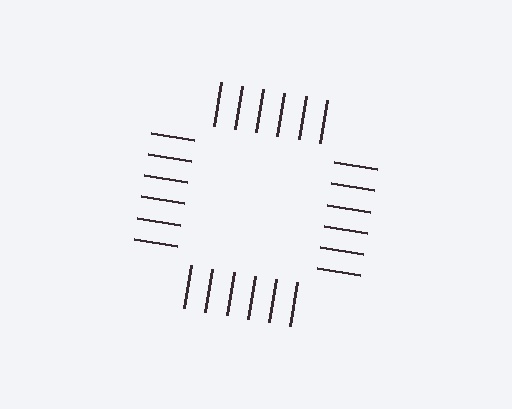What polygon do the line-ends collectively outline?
An illusory square — the line segments terminate on its edges but no continuous stroke is drawn.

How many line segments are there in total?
24 — 6 along each of the 4 edges.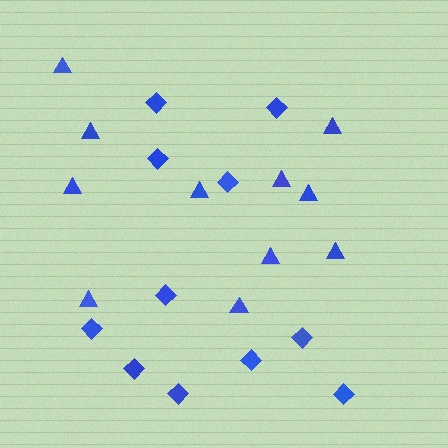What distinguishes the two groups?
There are 2 groups: one group of diamonds (11) and one group of triangles (11).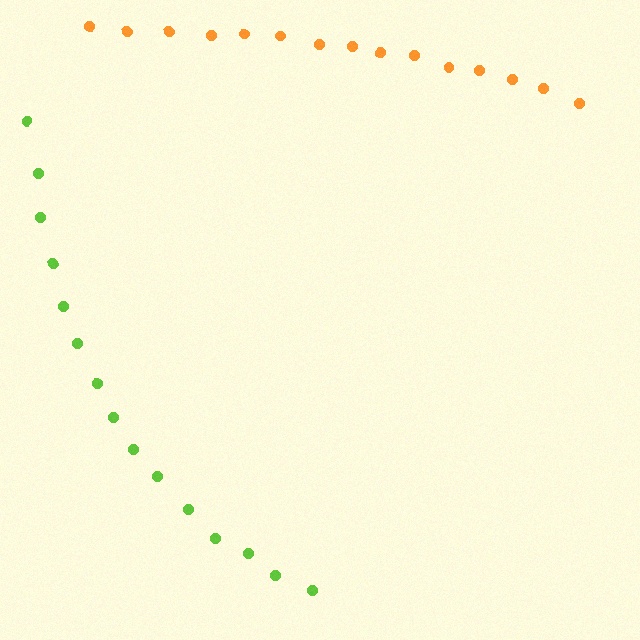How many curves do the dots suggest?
There are 2 distinct paths.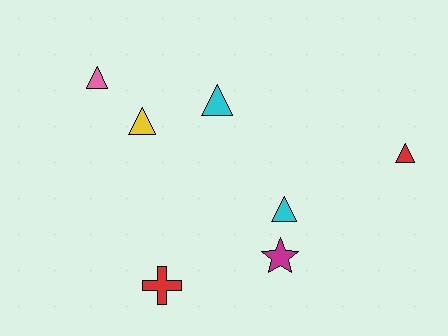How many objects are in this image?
There are 7 objects.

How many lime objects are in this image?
There are no lime objects.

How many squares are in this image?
There are no squares.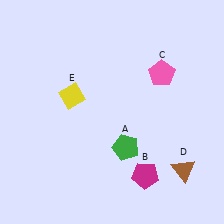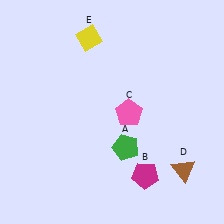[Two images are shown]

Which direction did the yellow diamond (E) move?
The yellow diamond (E) moved up.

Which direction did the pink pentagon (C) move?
The pink pentagon (C) moved down.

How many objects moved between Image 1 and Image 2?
2 objects moved between the two images.